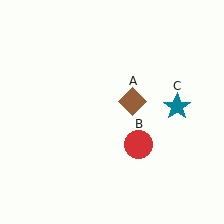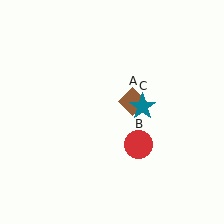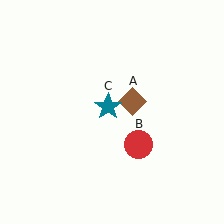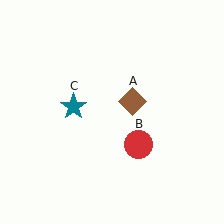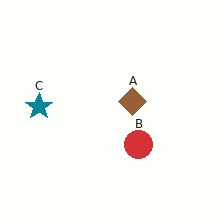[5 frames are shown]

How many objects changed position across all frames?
1 object changed position: teal star (object C).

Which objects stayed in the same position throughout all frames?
Brown diamond (object A) and red circle (object B) remained stationary.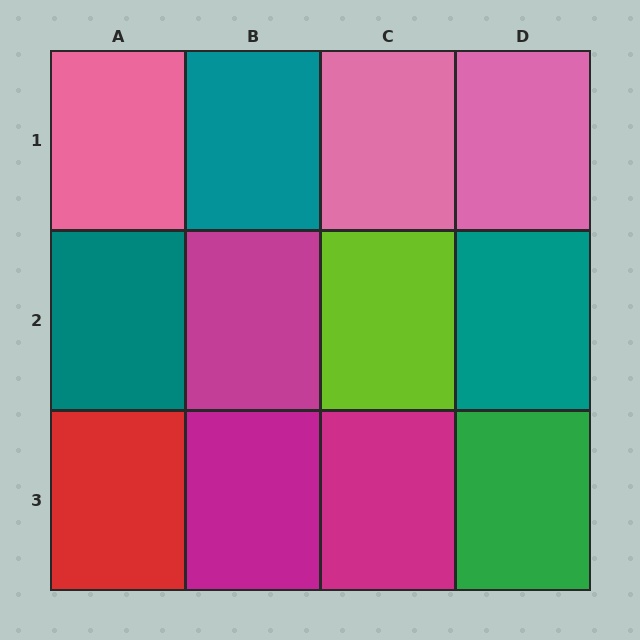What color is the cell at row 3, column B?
Magenta.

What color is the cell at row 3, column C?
Magenta.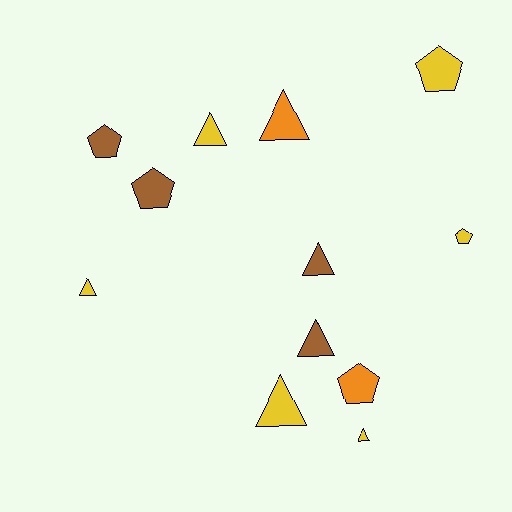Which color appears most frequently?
Yellow, with 6 objects.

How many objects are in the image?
There are 12 objects.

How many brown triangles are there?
There are 2 brown triangles.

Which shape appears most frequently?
Triangle, with 7 objects.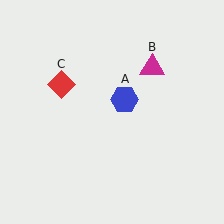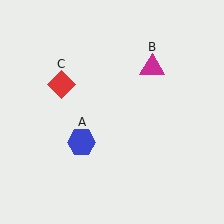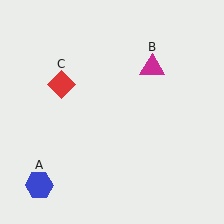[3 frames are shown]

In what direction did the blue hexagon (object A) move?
The blue hexagon (object A) moved down and to the left.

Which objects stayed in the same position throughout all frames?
Magenta triangle (object B) and red diamond (object C) remained stationary.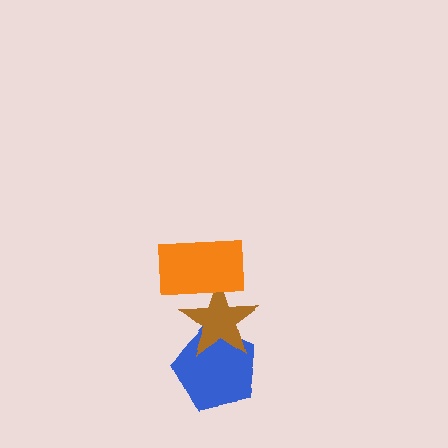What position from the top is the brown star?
The brown star is 2nd from the top.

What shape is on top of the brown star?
The orange rectangle is on top of the brown star.